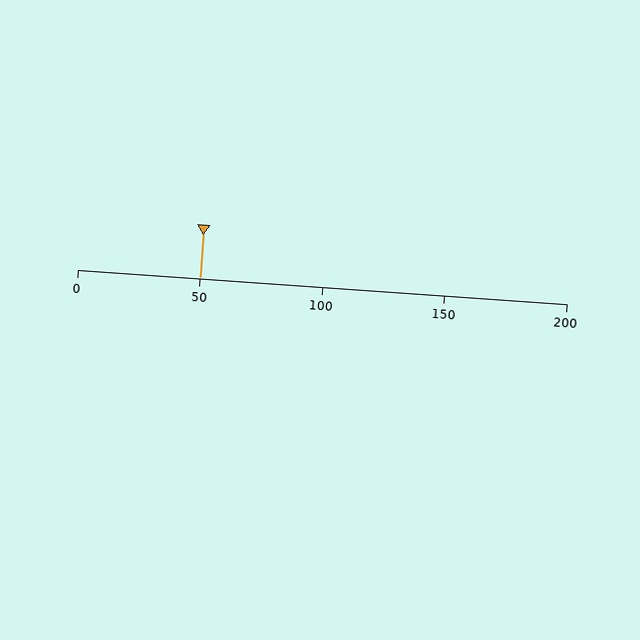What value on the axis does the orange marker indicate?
The marker indicates approximately 50.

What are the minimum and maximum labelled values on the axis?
The axis runs from 0 to 200.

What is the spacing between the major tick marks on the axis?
The major ticks are spaced 50 apart.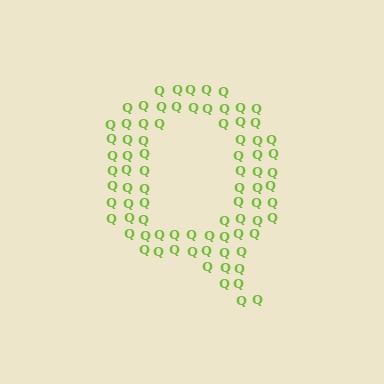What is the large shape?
The large shape is the letter Q.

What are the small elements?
The small elements are letter Q's.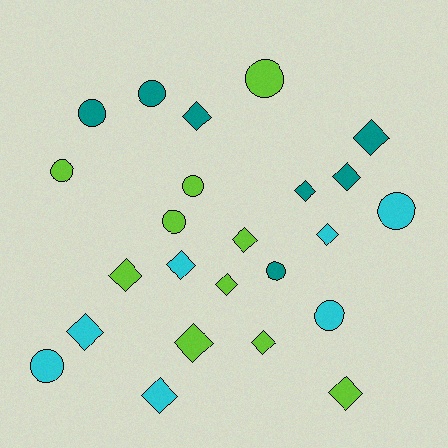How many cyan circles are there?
There are 3 cyan circles.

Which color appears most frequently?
Lime, with 10 objects.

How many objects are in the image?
There are 24 objects.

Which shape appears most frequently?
Diamond, with 14 objects.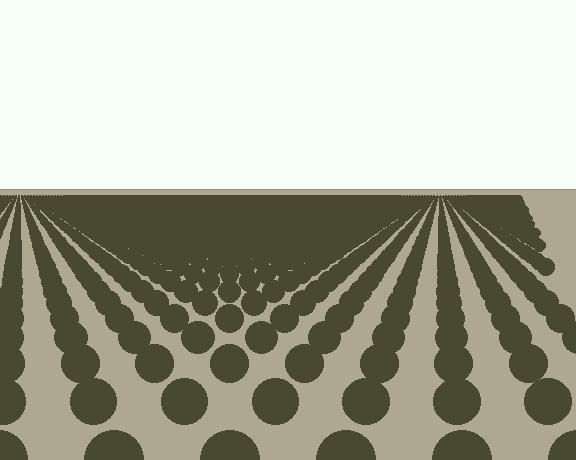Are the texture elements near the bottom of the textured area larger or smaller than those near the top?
Larger. Near the bottom, elements are closer to the viewer and appear at a bigger on-screen size.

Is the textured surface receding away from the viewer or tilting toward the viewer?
The surface is receding away from the viewer. Texture elements get smaller and denser toward the top.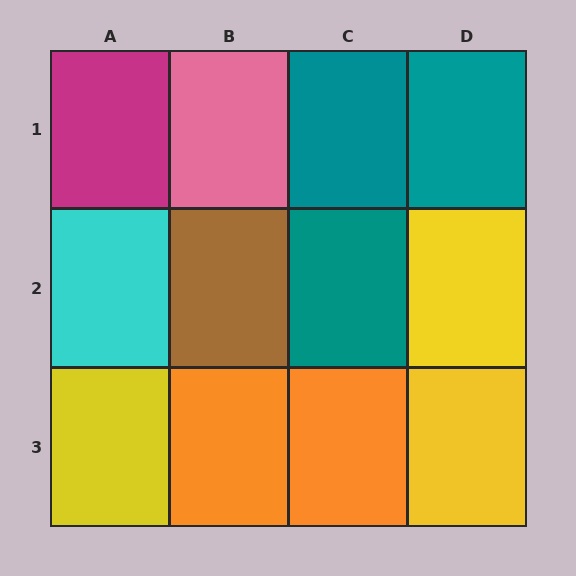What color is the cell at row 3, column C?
Orange.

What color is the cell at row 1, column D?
Teal.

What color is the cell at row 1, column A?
Magenta.